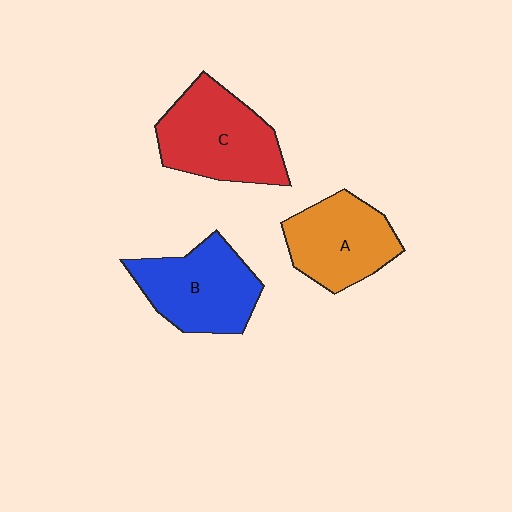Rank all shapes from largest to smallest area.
From largest to smallest: C (red), B (blue), A (orange).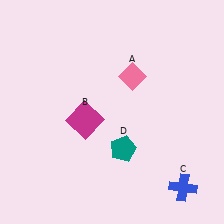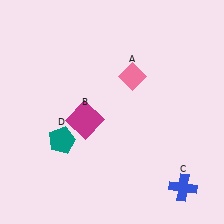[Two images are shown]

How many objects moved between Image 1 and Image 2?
1 object moved between the two images.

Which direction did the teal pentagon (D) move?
The teal pentagon (D) moved left.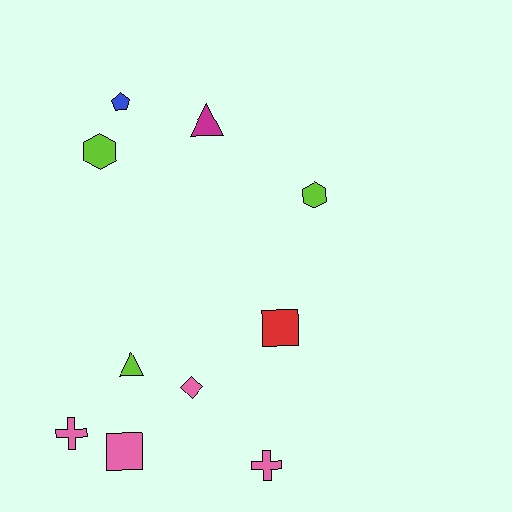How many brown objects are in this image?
There are no brown objects.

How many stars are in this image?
There are no stars.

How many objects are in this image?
There are 10 objects.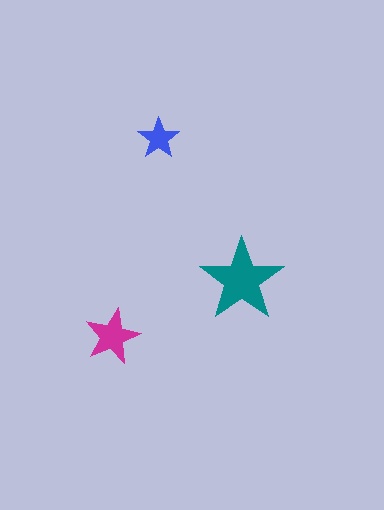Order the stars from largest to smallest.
the teal one, the magenta one, the blue one.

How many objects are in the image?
There are 3 objects in the image.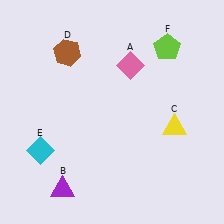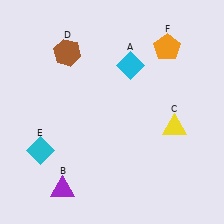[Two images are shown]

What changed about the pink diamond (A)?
In Image 1, A is pink. In Image 2, it changed to cyan.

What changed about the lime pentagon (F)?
In Image 1, F is lime. In Image 2, it changed to orange.